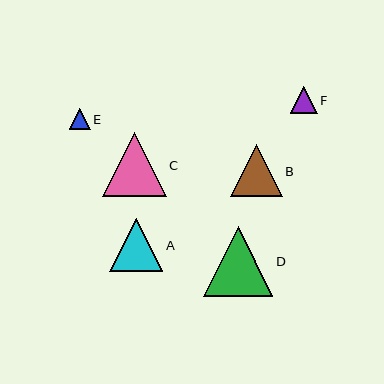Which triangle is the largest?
Triangle D is the largest with a size of approximately 70 pixels.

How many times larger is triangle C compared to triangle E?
Triangle C is approximately 3.1 times the size of triangle E.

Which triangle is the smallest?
Triangle E is the smallest with a size of approximately 21 pixels.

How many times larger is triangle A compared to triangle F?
Triangle A is approximately 2.0 times the size of triangle F.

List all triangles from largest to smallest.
From largest to smallest: D, C, A, B, F, E.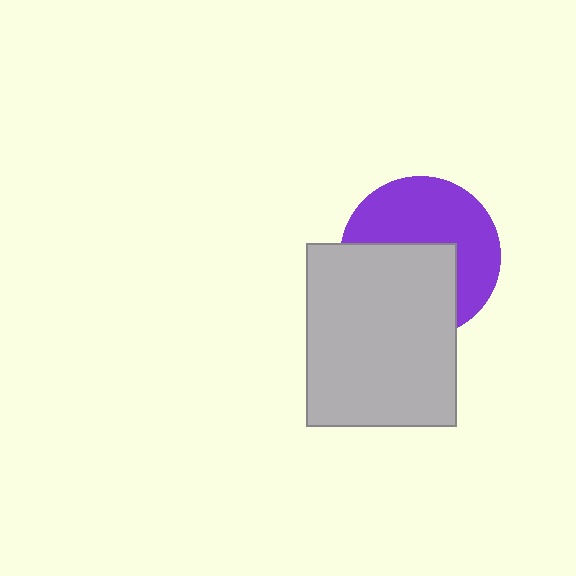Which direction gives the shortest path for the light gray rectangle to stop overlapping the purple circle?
Moving down gives the shortest separation.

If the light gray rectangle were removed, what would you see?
You would see the complete purple circle.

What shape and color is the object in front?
The object in front is a light gray rectangle.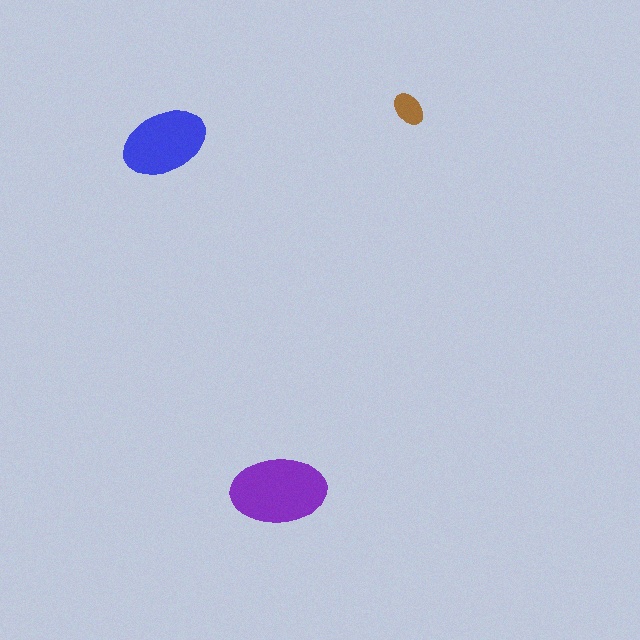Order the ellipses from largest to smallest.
the purple one, the blue one, the brown one.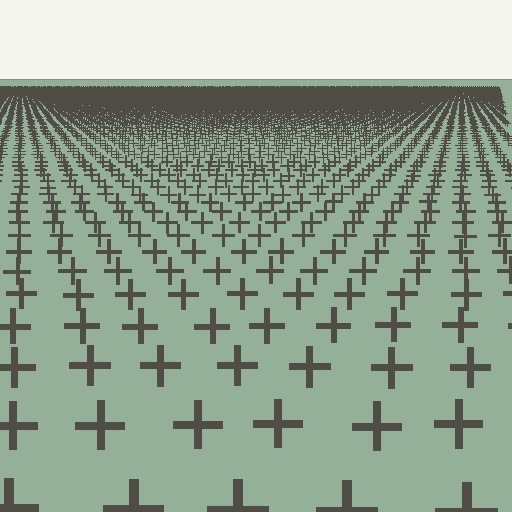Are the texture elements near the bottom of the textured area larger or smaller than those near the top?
Larger. Near the bottom, elements are closer to the viewer and appear at a bigger on-screen size.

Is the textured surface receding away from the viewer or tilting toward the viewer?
The surface is receding away from the viewer. Texture elements get smaller and denser toward the top.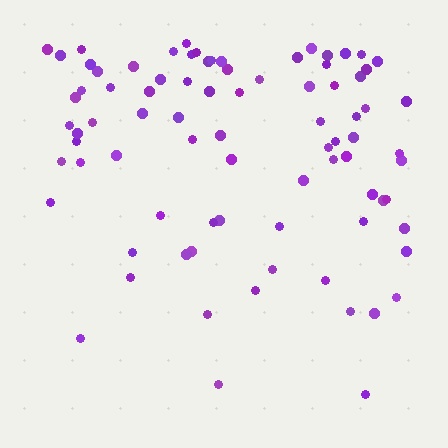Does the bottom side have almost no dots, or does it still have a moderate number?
Still a moderate number, just noticeably fewer than the top.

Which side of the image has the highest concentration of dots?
The top.